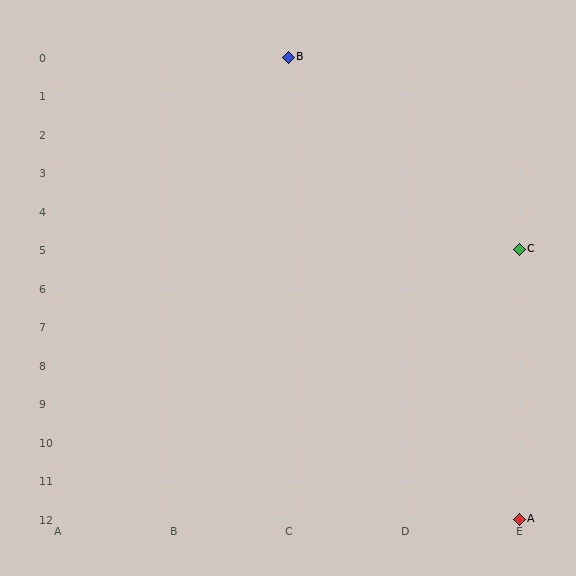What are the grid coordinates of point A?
Point A is at grid coordinates (E, 12).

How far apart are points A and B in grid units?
Points A and B are 2 columns and 12 rows apart (about 12.2 grid units diagonally).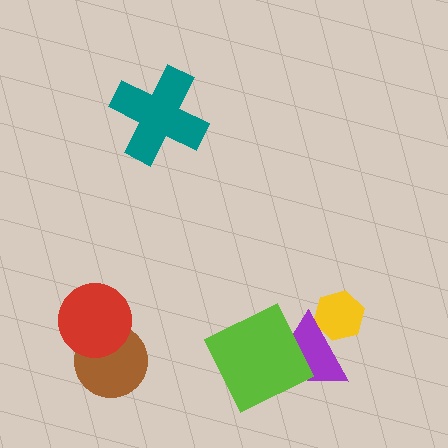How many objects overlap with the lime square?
1 object overlaps with the lime square.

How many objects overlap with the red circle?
1 object overlaps with the red circle.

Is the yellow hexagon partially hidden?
Yes, it is partially covered by another shape.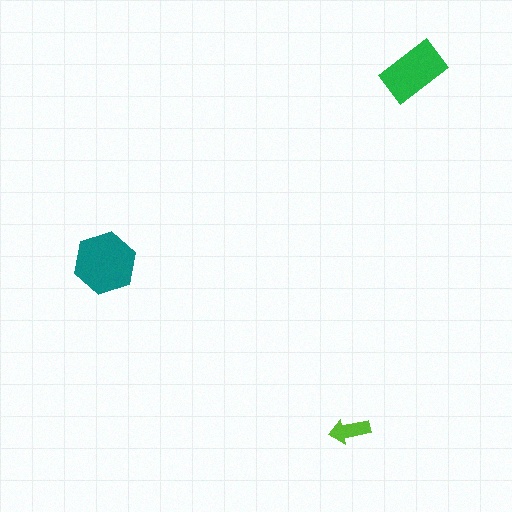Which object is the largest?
The teal hexagon.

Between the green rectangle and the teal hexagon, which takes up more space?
The teal hexagon.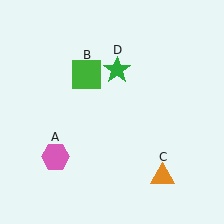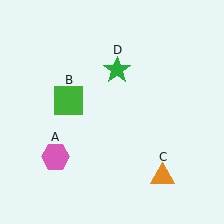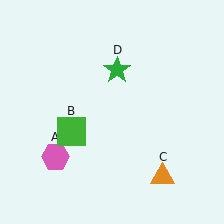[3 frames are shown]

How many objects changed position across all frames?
1 object changed position: green square (object B).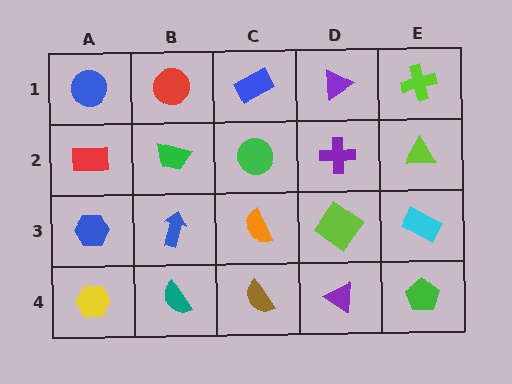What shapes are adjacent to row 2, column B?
A red circle (row 1, column B), a blue arrow (row 3, column B), a red rectangle (row 2, column A), a green circle (row 2, column C).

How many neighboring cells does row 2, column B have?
4.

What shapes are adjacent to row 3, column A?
A red rectangle (row 2, column A), a yellow hexagon (row 4, column A), a blue arrow (row 3, column B).